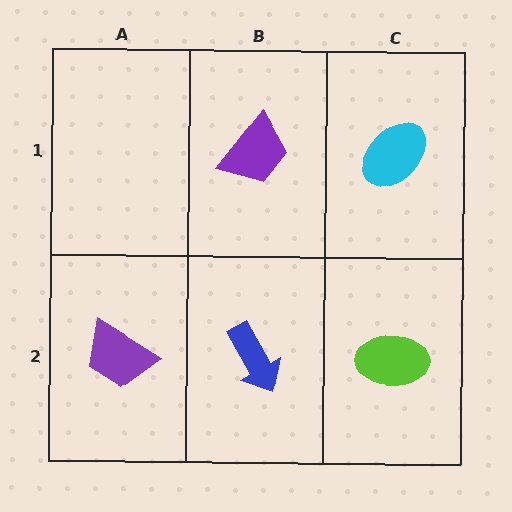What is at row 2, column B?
A blue arrow.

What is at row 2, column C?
A lime ellipse.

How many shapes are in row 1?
2 shapes.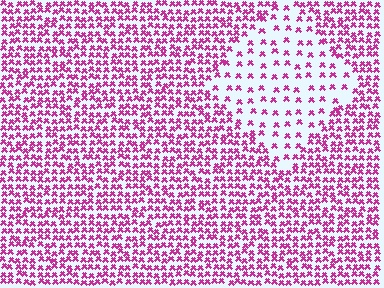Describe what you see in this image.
The image contains small magenta elements arranged at two different densities. A diamond-shaped region is visible where the elements are less densely packed than the surrounding area.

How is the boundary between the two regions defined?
The boundary is defined by a change in element density (approximately 2.6x ratio). All elements are the same color, size, and shape.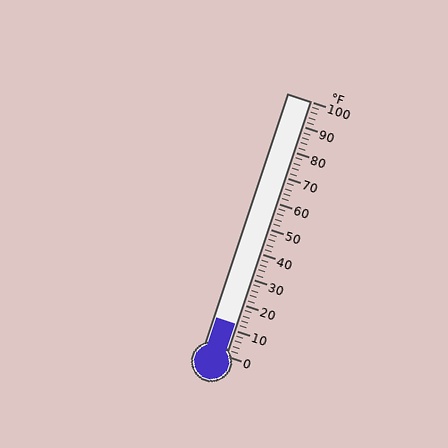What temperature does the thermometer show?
The thermometer shows approximately 12°F.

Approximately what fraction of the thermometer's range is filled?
The thermometer is filled to approximately 10% of its range.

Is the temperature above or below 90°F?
The temperature is below 90°F.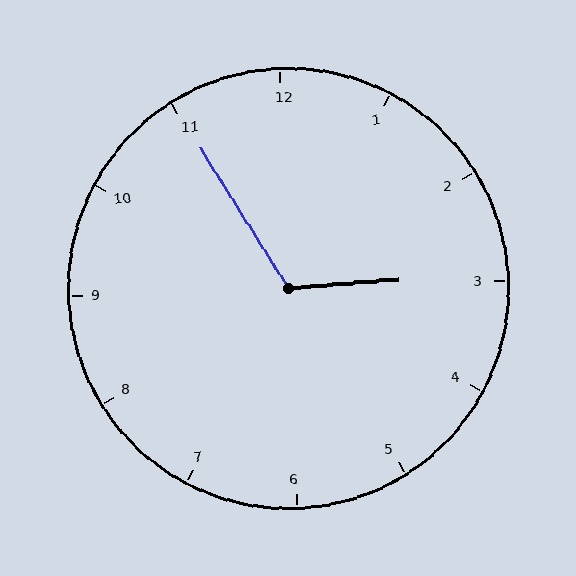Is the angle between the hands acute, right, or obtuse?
It is obtuse.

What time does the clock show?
2:55.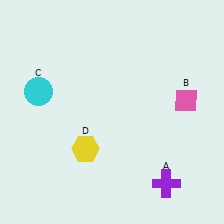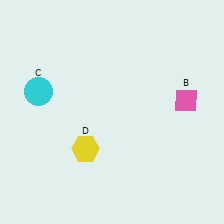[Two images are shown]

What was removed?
The purple cross (A) was removed in Image 2.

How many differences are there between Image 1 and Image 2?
There is 1 difference between the two images.